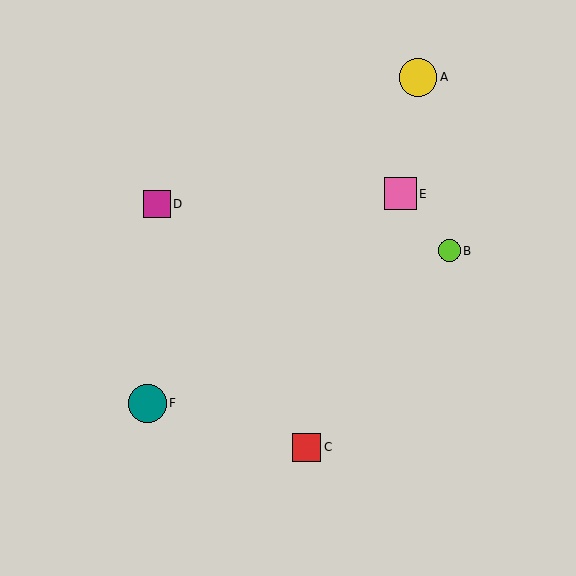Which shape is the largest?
The teal circle (labeled F) is the largest.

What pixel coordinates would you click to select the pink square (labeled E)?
Click at (400, 194) to select the pink square E.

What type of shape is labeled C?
Shape C is a red square.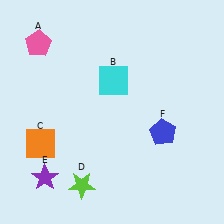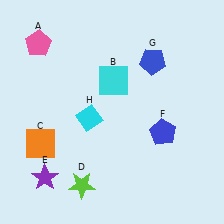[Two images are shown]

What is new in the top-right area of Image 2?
A blue pentagon (G) was added in the top-right area of Image 2.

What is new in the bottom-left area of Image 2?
A cyan diamond (H) was added in the bottom-left area of Image 2.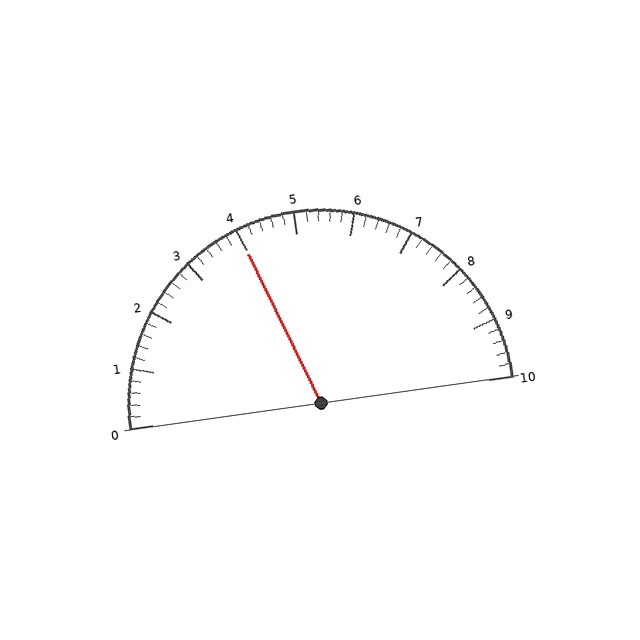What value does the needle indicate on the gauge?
The needle indicates approximately 4.0.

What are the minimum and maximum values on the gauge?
The gauge ranges from 0 to 10.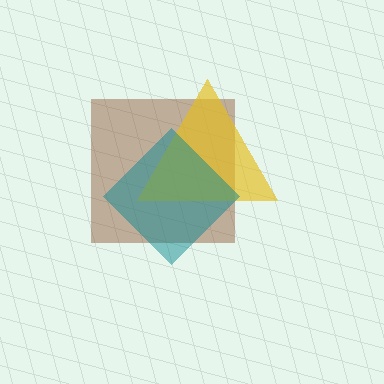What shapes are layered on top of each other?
The layered shapes are: a brown square, a yellow triangle, a teal diamond.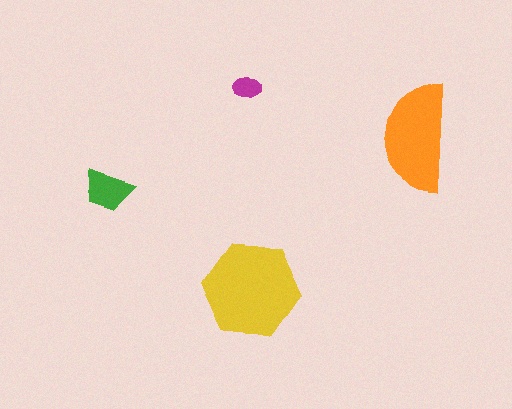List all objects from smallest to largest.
The magenta ellipse, the green trapezoid, the orange semicircle, the yellow hexagon.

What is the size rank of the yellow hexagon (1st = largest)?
1st.